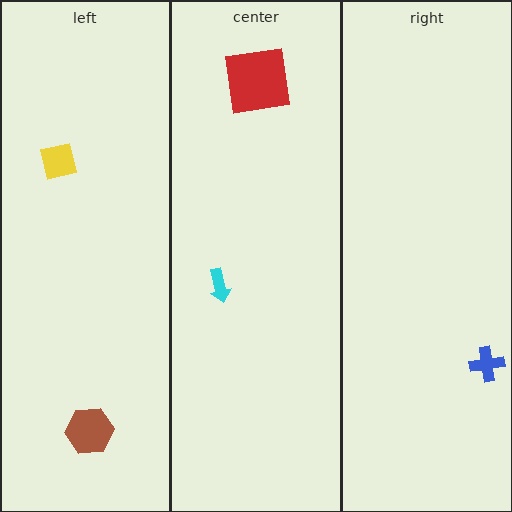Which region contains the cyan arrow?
The center region.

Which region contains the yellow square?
The left region.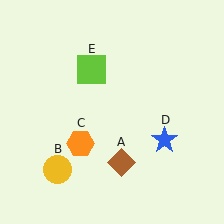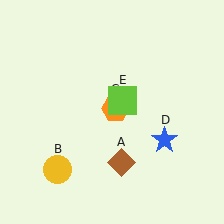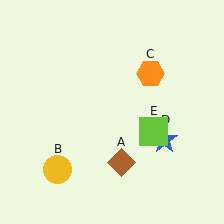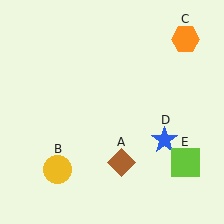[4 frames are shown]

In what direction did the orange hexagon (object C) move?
The orange hexagon (object C) moved up and to the right.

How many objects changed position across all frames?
2 objects changed position: orange hexagon (object C), lime square (object E).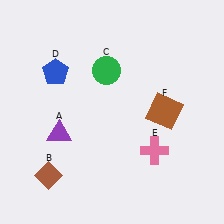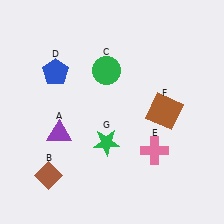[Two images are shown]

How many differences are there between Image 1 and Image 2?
There is 1 difference between the two images.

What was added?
A green star (G) was added in Image 2.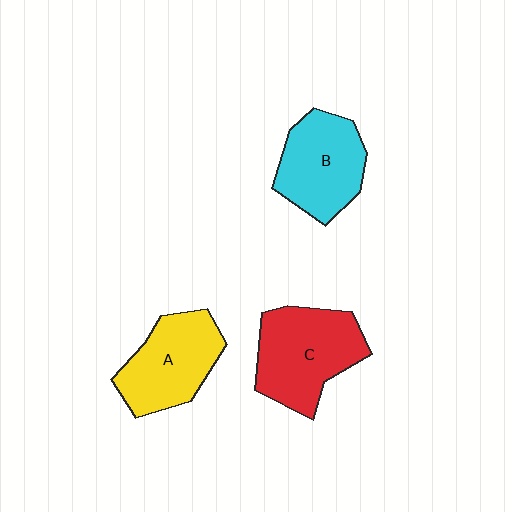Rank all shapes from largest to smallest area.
From largest to smallest: C (red), A (yellow), B (cyan).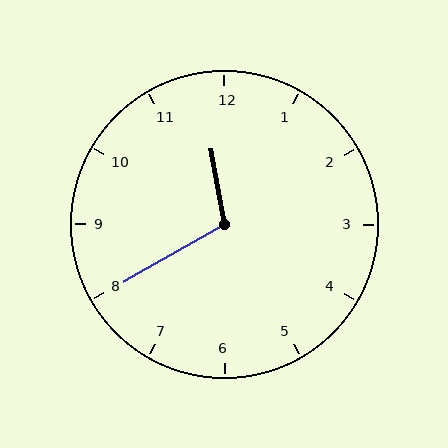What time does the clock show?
11:40.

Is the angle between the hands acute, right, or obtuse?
It is obtuse.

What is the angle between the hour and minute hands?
Approximately 110 degrees.